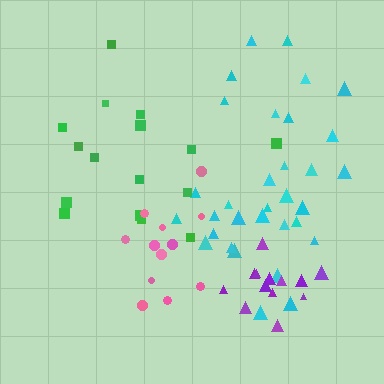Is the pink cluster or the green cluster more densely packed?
Pink.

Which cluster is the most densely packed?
Purple.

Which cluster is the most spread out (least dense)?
Green.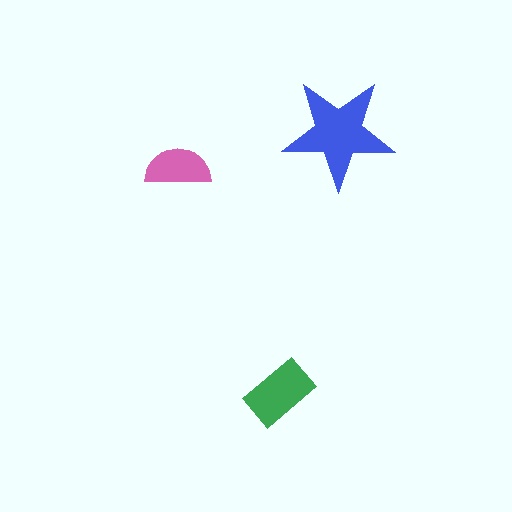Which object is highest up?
The blue star is topmost.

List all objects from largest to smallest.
The blue star, the green rectangle, the pink semicircle.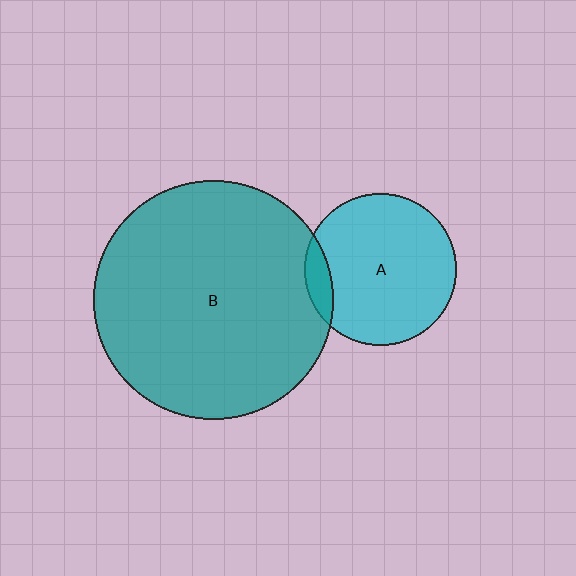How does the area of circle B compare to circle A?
Approximately 2.5 times.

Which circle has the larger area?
Circle B (teal).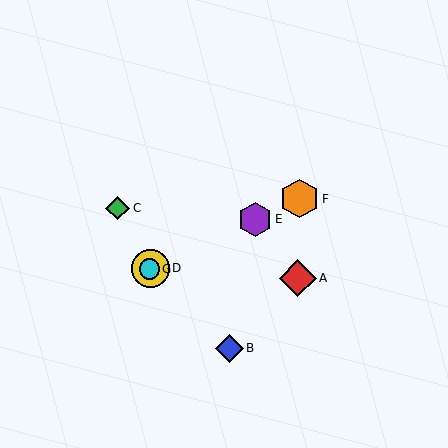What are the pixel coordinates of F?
Object F is at (300, 199).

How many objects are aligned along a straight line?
4 objects (D, E, F, G) are aligned along a straight line.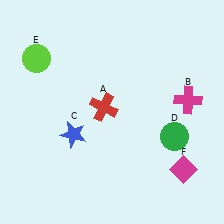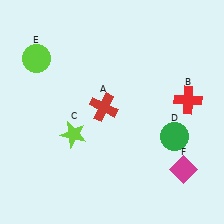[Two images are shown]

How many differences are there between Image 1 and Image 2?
There are 2 differences between the two images.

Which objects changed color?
B changed from magenta to red. C changed from blue to lime.